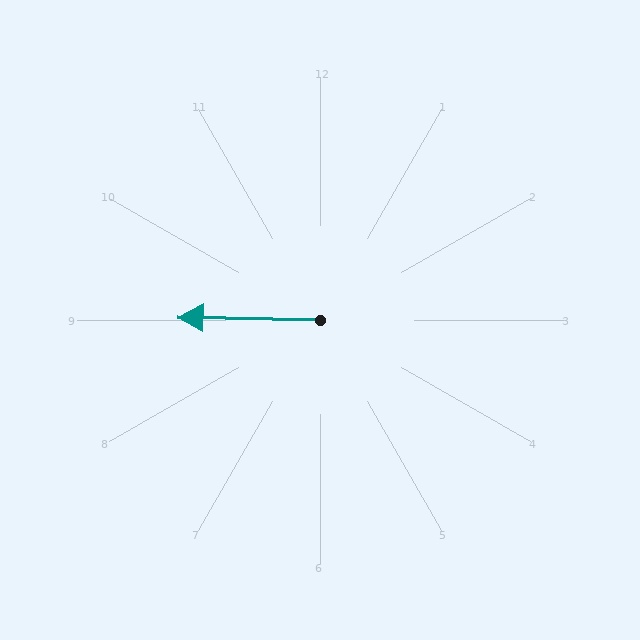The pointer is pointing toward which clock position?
Roughly 9 o'clock.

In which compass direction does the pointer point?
West.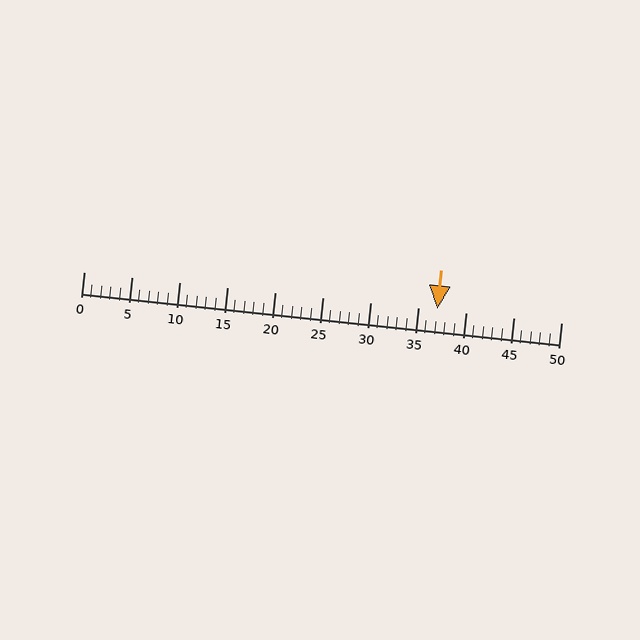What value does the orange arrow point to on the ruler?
The orange arrow points to approximately 37.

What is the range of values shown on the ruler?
The ruler shows values from 0 to 50.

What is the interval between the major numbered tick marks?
The major tick marks are spaced 5 units apart.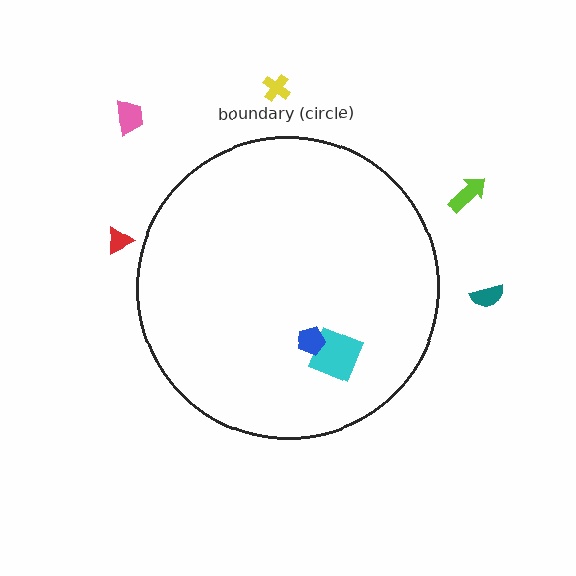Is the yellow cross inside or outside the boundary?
Outside.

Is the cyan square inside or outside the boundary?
Inside.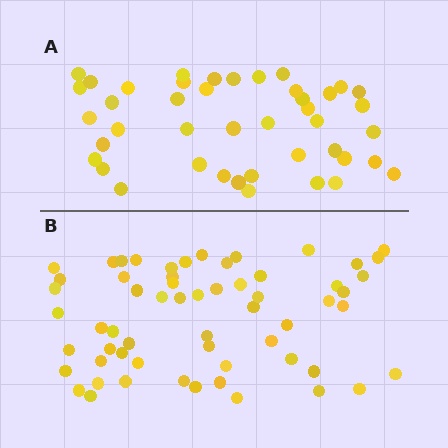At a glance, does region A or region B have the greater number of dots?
Region B (the bottom region) has more dots.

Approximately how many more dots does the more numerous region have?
Region B has approximately 15 more dots than region A.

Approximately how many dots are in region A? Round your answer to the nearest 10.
About 40 dots. (The exact count is 43, which rounds to 40.)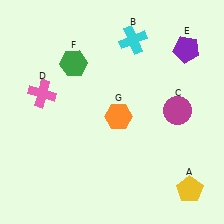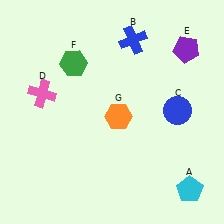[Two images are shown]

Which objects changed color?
A changed from yellow to cyan. B changed from cyan to blue. C changed from magenta to blue.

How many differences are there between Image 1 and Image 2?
There are 3 differences between the two images.